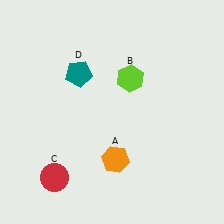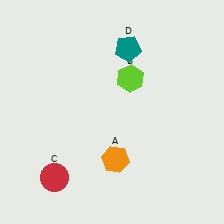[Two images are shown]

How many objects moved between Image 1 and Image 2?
1 object moved between the two images.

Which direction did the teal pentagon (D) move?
The teal pentagon (D) moved right.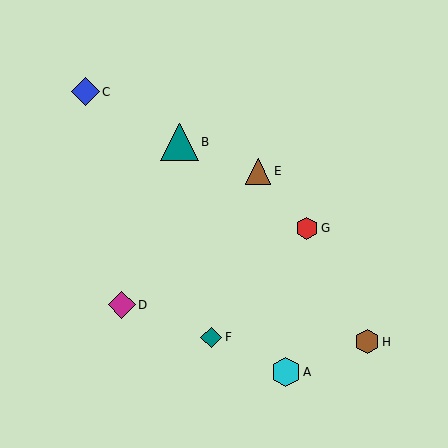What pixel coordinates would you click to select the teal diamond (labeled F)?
Click at (211, 337) to select the teal diamond F.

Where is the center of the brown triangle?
The center of the brown triangle is at (258, 171).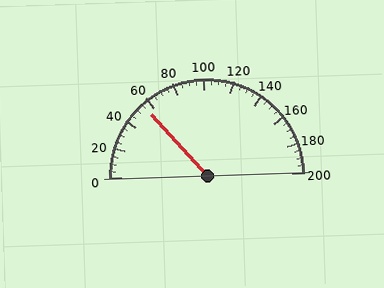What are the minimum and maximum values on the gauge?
The gauge ranges from 0 to 200.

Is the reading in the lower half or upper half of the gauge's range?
The reading is in the lower half of the range (0 to 200).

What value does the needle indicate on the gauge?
The needle indicates approximately 55.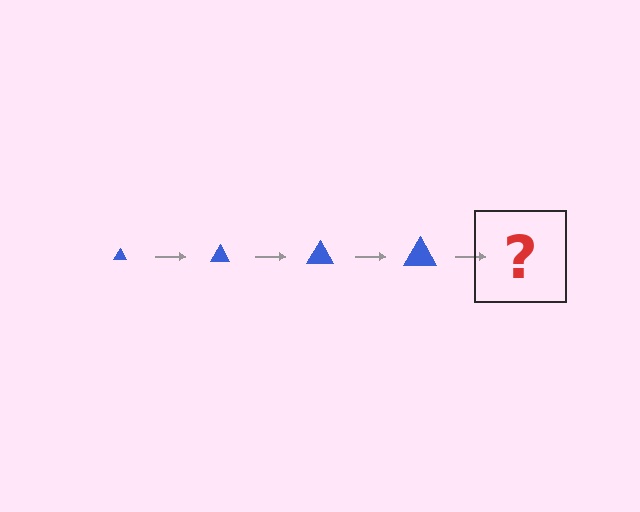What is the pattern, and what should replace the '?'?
The pattern is that the triangle gets progressively larger each step. The '?' should be a blue triangle, larger than the previous one.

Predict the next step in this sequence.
The next step is a blue triangle, larger than the previous one.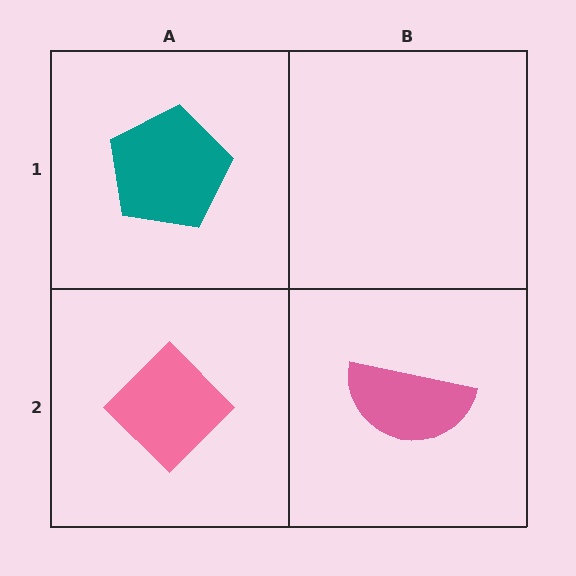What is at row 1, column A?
A teal pentagon.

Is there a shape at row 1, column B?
No, that cell is empty.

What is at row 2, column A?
A pink diamond.